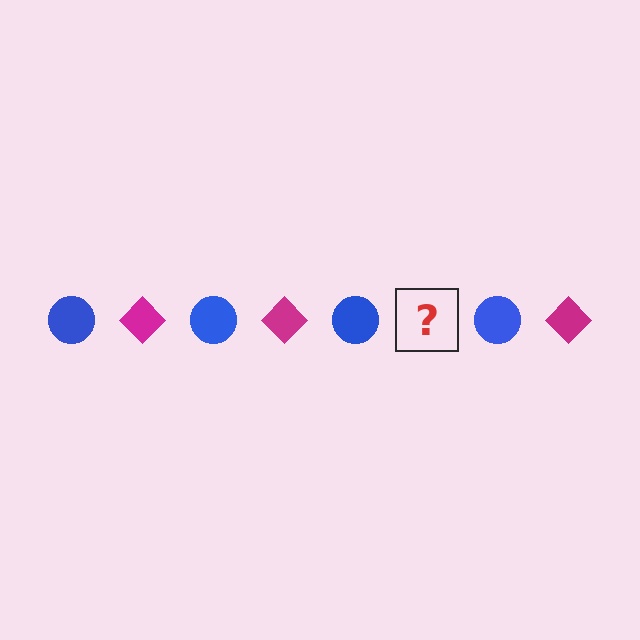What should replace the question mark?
The question mark should be replaced with a magenta diamond.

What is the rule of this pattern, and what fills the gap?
The rule is that the pattern alternates between blue circle and magenta diamond. The gap should be filled with a magenta diamond.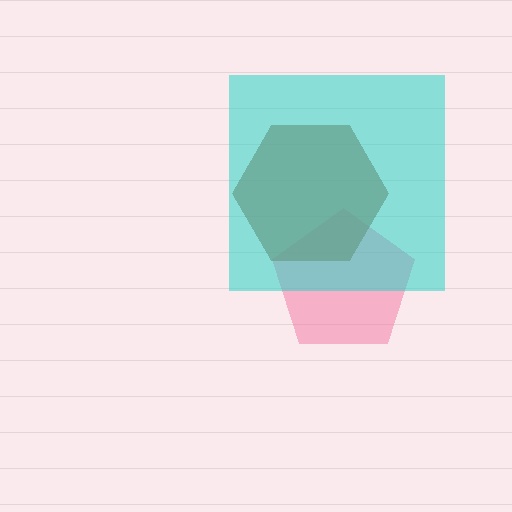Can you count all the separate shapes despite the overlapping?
Yes, there are 3 separate shapes.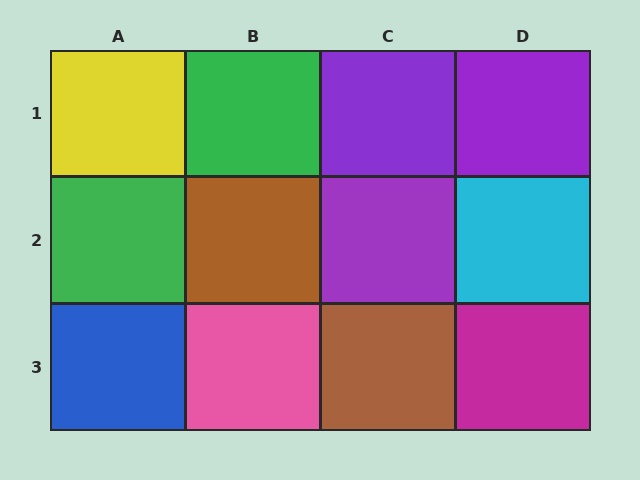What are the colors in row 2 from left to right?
Green, brown, purple, cyan.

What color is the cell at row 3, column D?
Magenta.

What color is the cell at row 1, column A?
Yellow.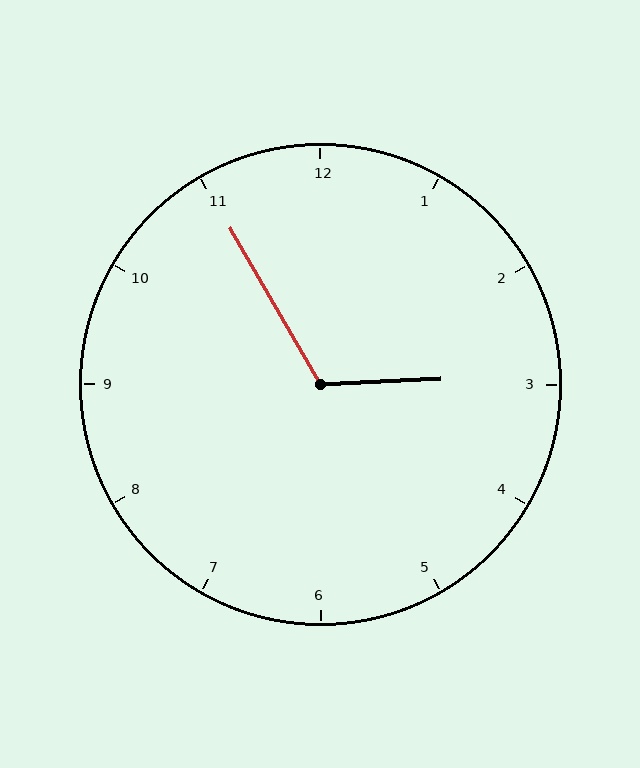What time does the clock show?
2:55.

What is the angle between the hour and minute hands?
Approximately 118 degrees.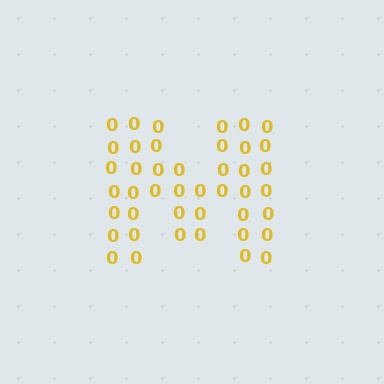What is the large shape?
The large shape is the letter M.